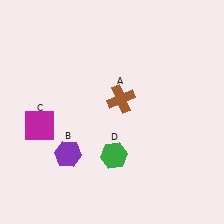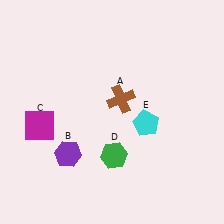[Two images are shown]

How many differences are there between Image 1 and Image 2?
There is 1 difference between the two images.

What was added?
A cyan pentagon (E) was added in Image 2.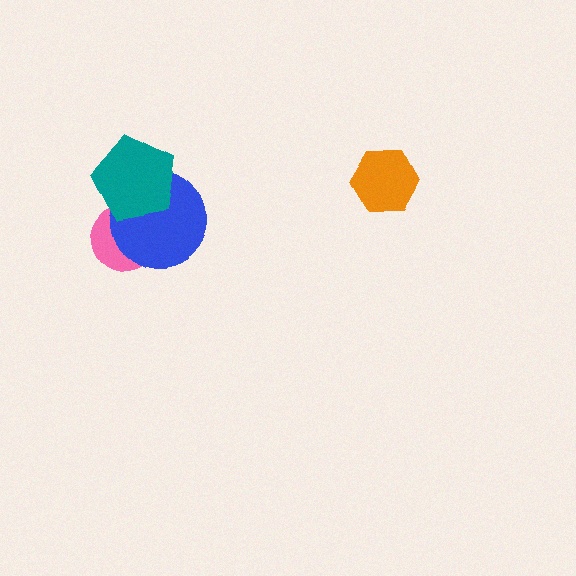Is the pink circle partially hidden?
Yes, it is partially covered by another shape.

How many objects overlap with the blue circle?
2 objects overlap with the blue circle.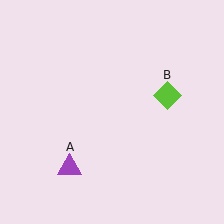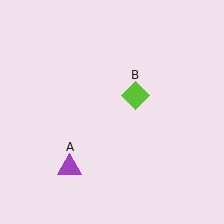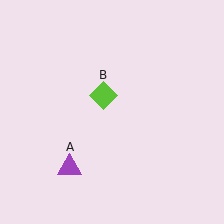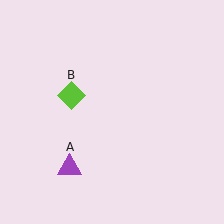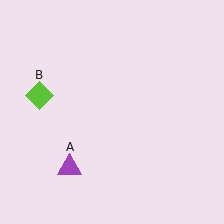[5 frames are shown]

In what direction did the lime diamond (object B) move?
The lime diamond (object B) moved left.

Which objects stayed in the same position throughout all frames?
Purple triangle (object A) remained stationary.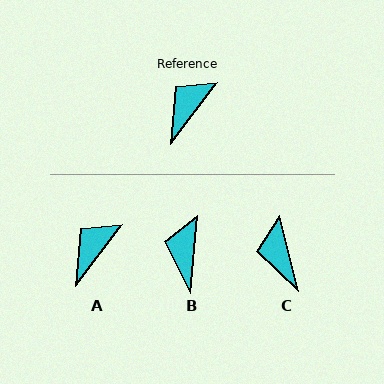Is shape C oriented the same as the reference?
No, it is off by about 51 degrees.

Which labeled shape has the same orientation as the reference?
A.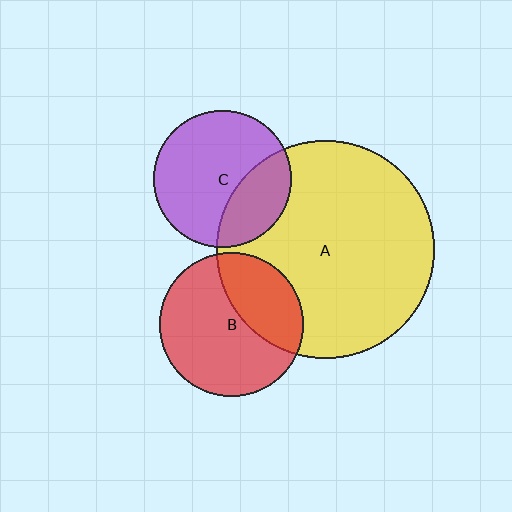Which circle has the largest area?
Circle A (yellow).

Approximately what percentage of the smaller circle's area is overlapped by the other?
Approximately 35%.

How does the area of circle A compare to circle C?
Approximately 2.5 times.